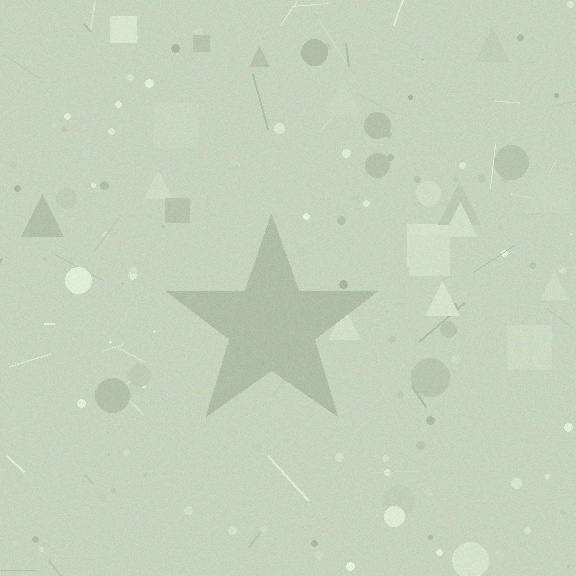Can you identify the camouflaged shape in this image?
The camouflaged shape is a star.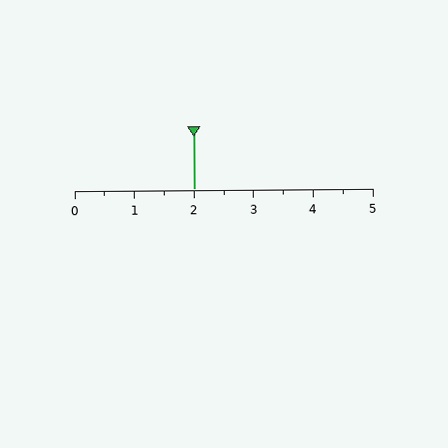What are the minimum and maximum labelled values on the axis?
The axis runs from 0 to 5.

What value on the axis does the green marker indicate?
The marker indicates approximately 2.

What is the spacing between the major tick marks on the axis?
The major ticks are spaced 1 apart.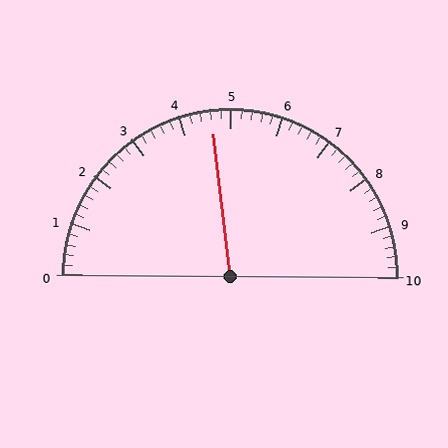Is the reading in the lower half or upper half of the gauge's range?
The reading is in the lower half of the range (0 to 10).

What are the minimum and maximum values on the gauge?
The gauge ranges from 0 to 10.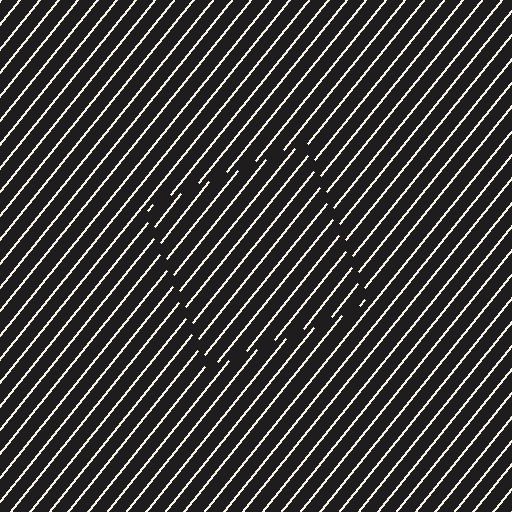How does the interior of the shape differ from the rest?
The interior of the shape contains the same grating, shifted by half a period — the contour is defined by the phase discontinuity where line-ends from the inner and outer gratings abut.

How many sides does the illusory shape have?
4 sides — the line-ends trace a square.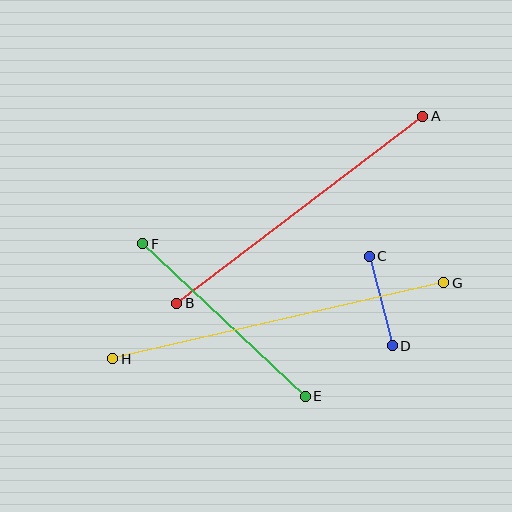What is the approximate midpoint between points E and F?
The midpoint is at approximately (224, 320) pixels.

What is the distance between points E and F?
The distance is approximately 223 pixels.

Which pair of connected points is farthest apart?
Points G and H are farthest apart.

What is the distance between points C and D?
The distance is approximately 92 pixels.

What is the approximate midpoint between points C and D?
The midpoint is at approximately (381, 301) pixels.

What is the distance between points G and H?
The distance is approximately 340 pixels.